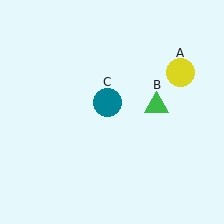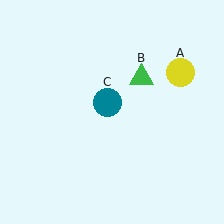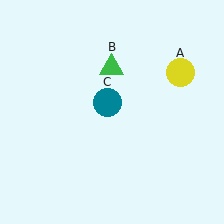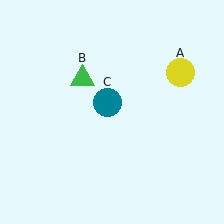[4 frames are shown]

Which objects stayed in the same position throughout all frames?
Yellow circle (object A) and teal circle (object C) remained stationary.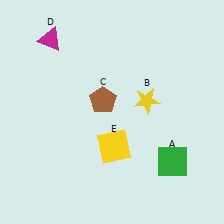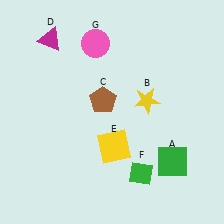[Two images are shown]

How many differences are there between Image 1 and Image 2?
There are 2 differences between the two images.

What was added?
A green diamond (F), a pink circle (G) were added in Image 2.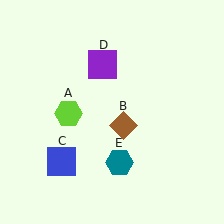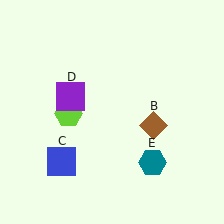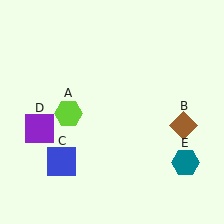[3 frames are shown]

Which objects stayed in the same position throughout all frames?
Lime hexagon (object A) and blue square (object C) remained stationary.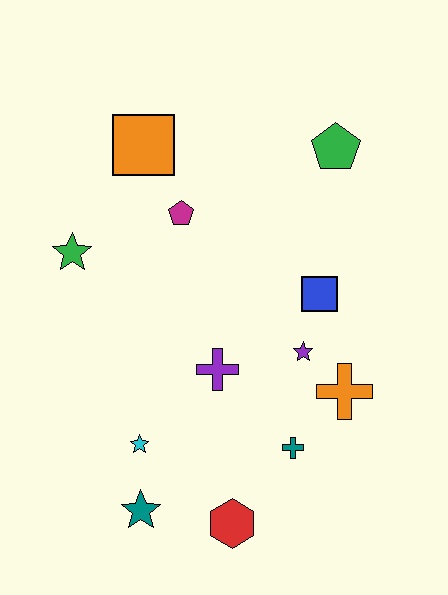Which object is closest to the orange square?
The magenta pentagon is closest to the orange square.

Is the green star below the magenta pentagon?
Yes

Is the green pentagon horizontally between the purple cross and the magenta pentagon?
No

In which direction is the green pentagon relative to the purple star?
The green pentagon is above the purple star.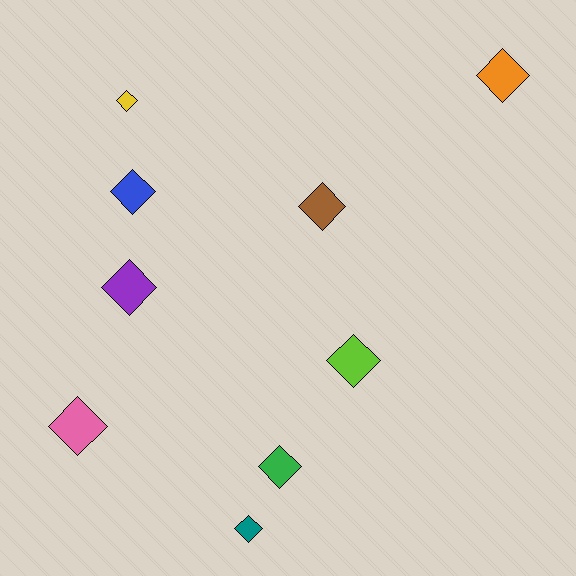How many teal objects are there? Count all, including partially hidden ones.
There is 1 teal object.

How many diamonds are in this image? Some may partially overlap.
There are 9 diamonds.